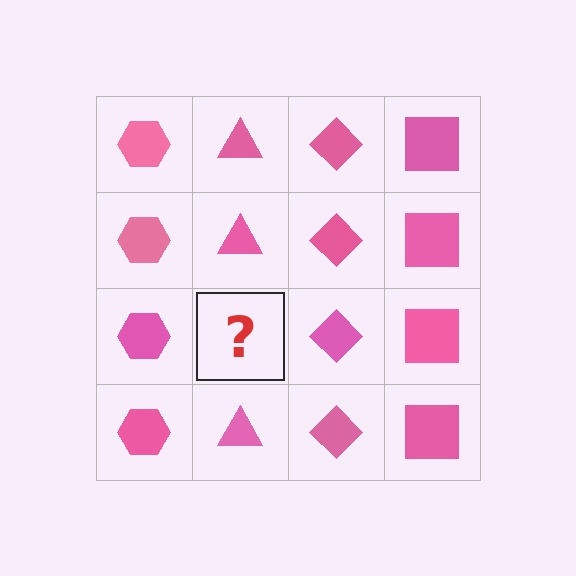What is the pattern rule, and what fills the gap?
The rule is that each column has a consistent shape. The gap should be filled with a pink triangle.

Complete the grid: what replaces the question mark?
The question mark should be replaced with a pink triangle.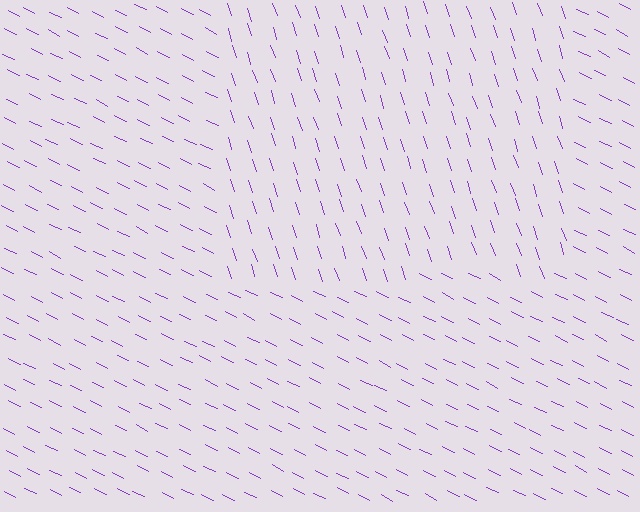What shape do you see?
I see a rectangle.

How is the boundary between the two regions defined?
The boundary is defined purely by a change in line orientation (approximately 45 degrees difference). All lines are the same color and thickness.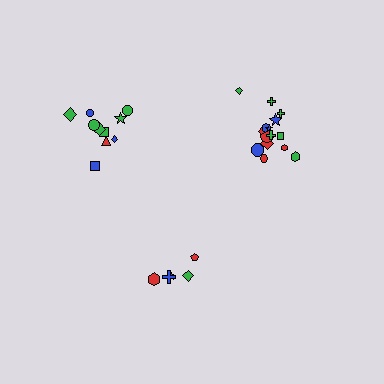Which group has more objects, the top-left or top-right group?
The top-right group.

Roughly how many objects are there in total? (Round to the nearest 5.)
Roughly 30 objects in total.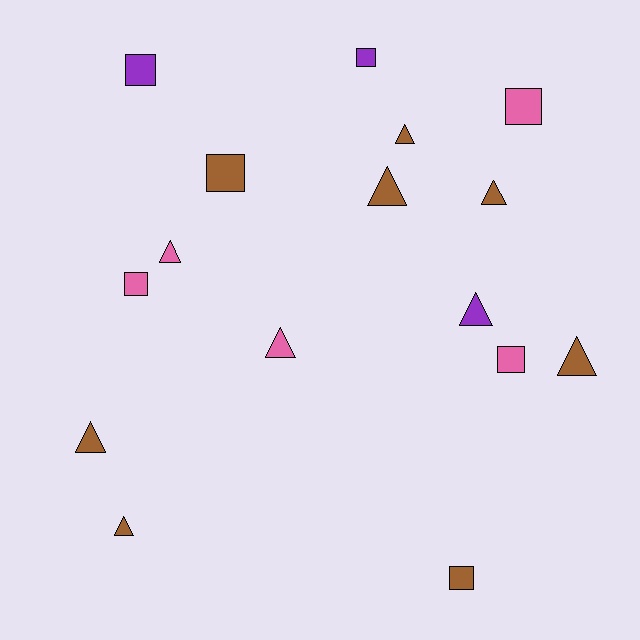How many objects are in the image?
There are 16 objects.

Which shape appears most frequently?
Triangle, with 9 objects.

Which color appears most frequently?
Brown, with 8 objects.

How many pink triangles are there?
There are 2 pink triangles.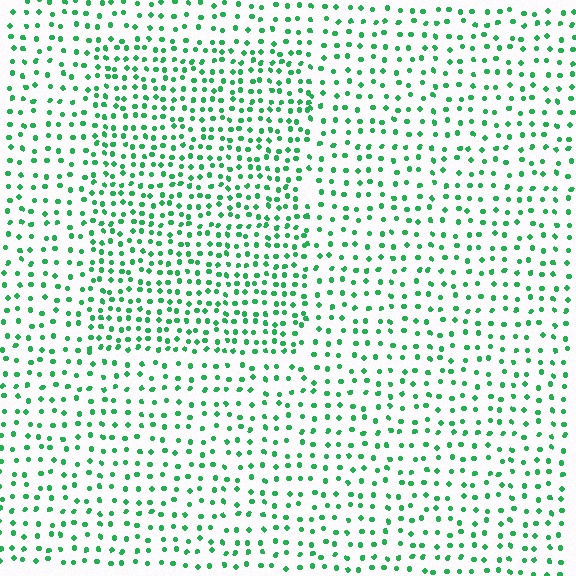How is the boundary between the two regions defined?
The boundary is defined by a change in element density (approximately 1.7x ratio). All elements are the same color, size, and shape.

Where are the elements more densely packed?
The elements are more densely packed inside the rectangle boundary.